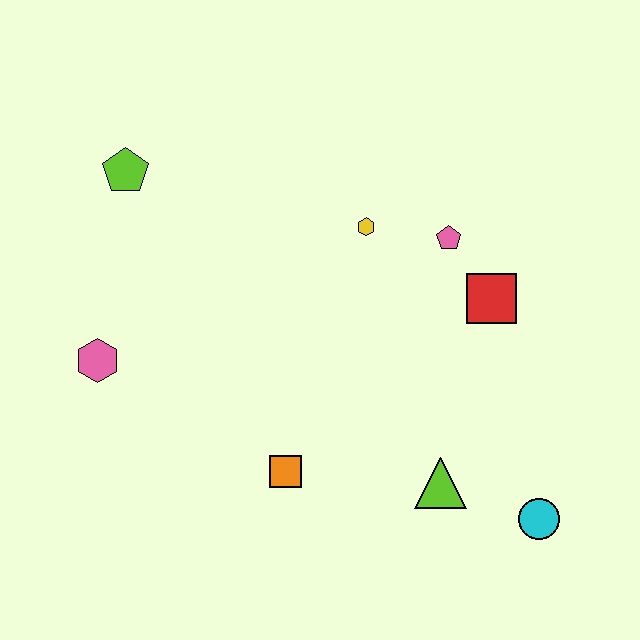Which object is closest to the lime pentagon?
The pink hexagon is closest to the lime pentagon.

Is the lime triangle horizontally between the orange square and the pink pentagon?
Yes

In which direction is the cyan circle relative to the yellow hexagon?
The cyan circle is below the yellow hexagon.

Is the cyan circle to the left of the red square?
No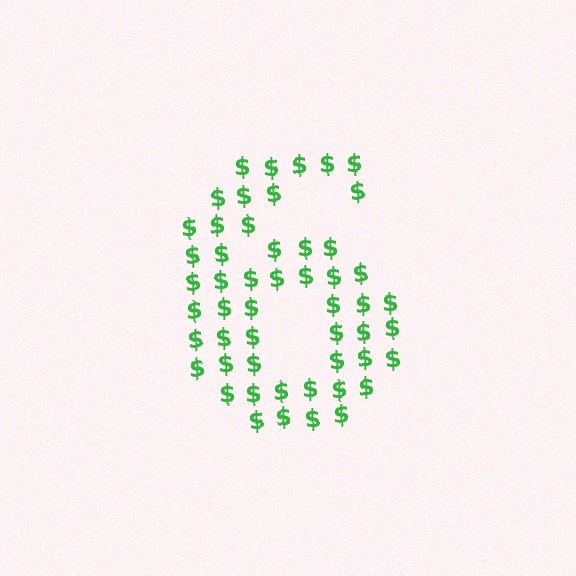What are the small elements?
The small elements are dollar signs.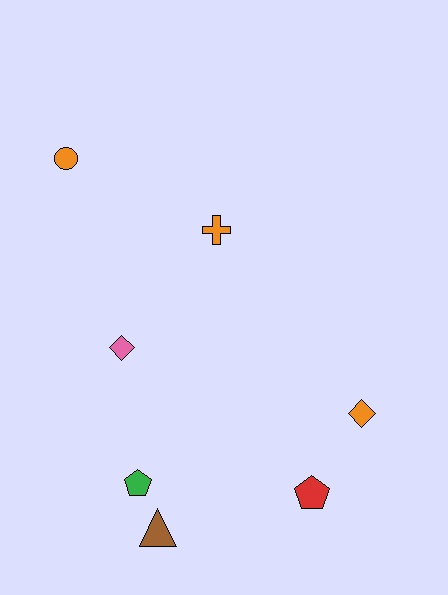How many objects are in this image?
There are 7 objects.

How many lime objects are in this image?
There are no lime objects.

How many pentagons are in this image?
There are 2 pentagons.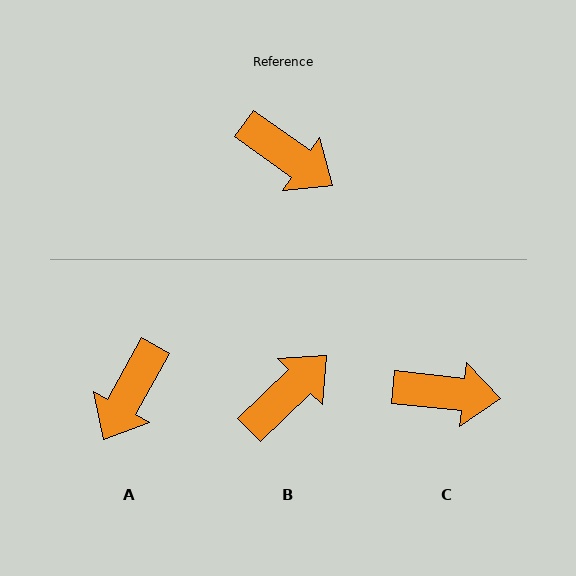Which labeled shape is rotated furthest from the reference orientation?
A, about 84 degrees away.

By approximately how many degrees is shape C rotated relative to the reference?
Approximately 29 degrees counter-clockwise.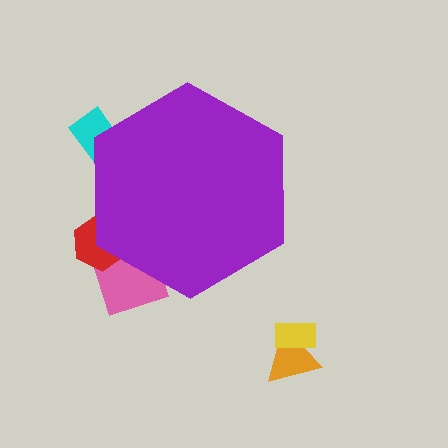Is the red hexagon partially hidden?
Yes, the red hexagon is partially hidden behind the purple hexagon.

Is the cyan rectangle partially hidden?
Yes, the cyan rectangle is partially hidden behind the purple hexagon.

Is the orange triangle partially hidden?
No, the orange triangle is fully visible.